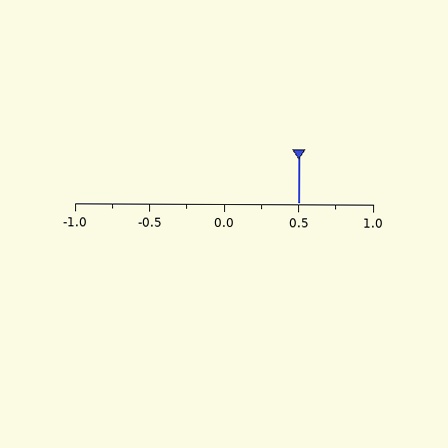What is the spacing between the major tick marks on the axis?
The major ticks are spaced 0.5 apart.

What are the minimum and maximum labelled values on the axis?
The axis runs from -1.0 to 1.0.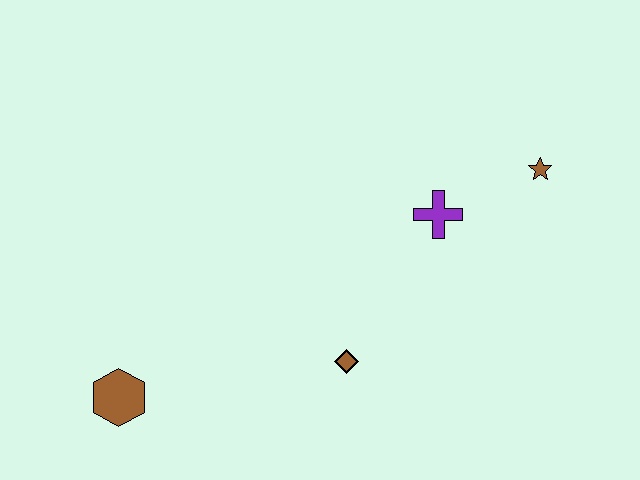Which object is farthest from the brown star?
The brown hexagon is farthest from the brown star.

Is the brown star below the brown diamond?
No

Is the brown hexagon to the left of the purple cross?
Yes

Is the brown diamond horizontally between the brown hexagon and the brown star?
Yes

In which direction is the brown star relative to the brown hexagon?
The brown star is to the right of the brown hexagon.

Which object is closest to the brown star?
The purple cross is closest to the brown star.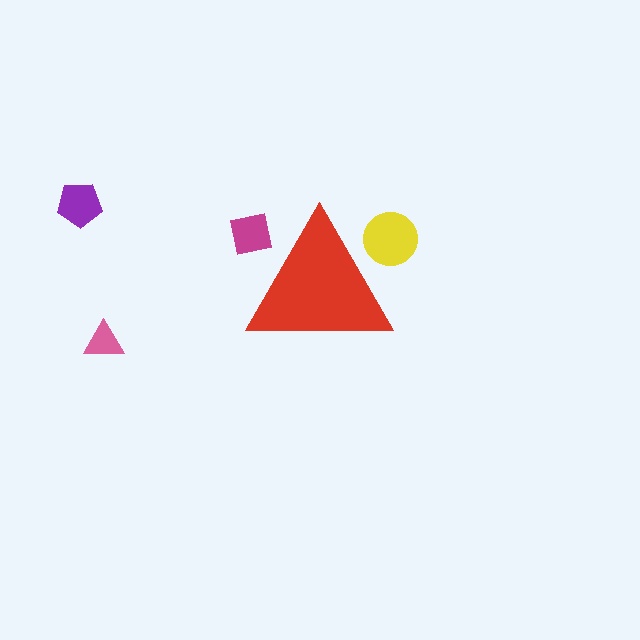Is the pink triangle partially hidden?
No, the pink triangle is fully visible.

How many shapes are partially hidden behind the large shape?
2 shapes are partially hidden.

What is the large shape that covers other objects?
A red triangle.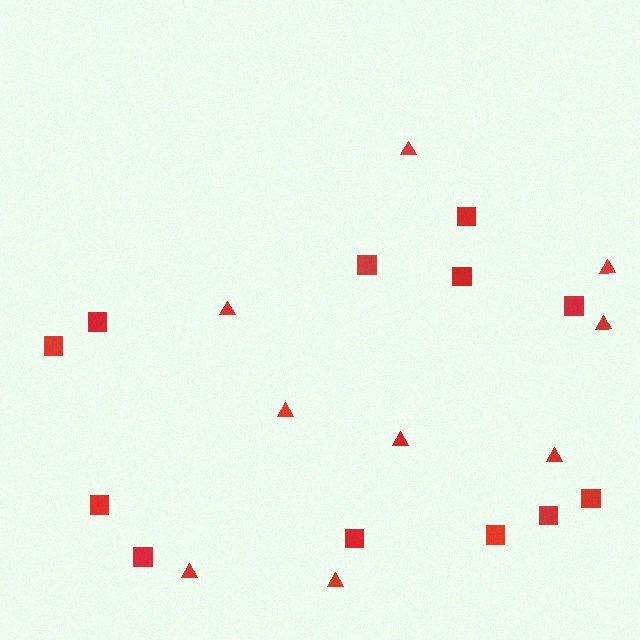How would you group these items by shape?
There are 2 groups: one group of squares (12) and one group of triangles (9).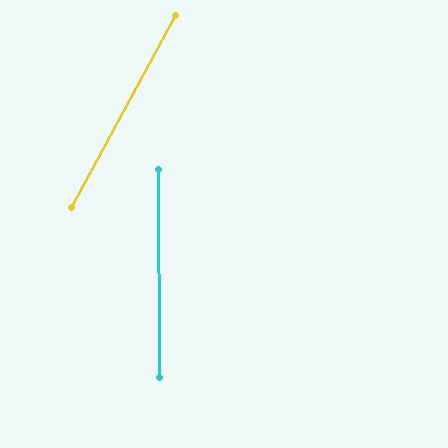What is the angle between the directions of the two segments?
Approximately 29 degrees.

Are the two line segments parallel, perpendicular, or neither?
Neither parallel nor perpendicular — they differ by about 29°.